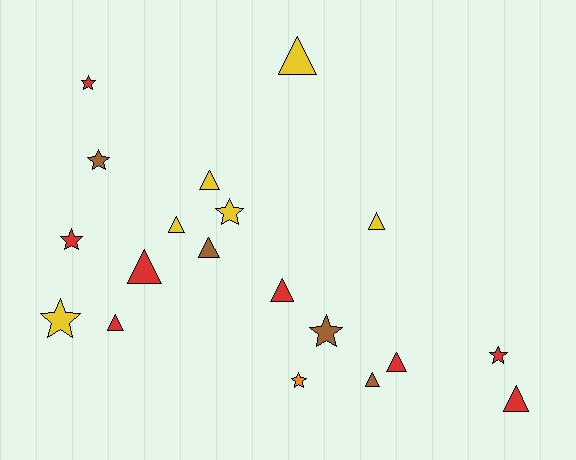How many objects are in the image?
There are 19 objects.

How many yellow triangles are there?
There are 4 yellow triangles.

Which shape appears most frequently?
Triangle, with 11 objects.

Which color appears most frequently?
Red, with 8 objects.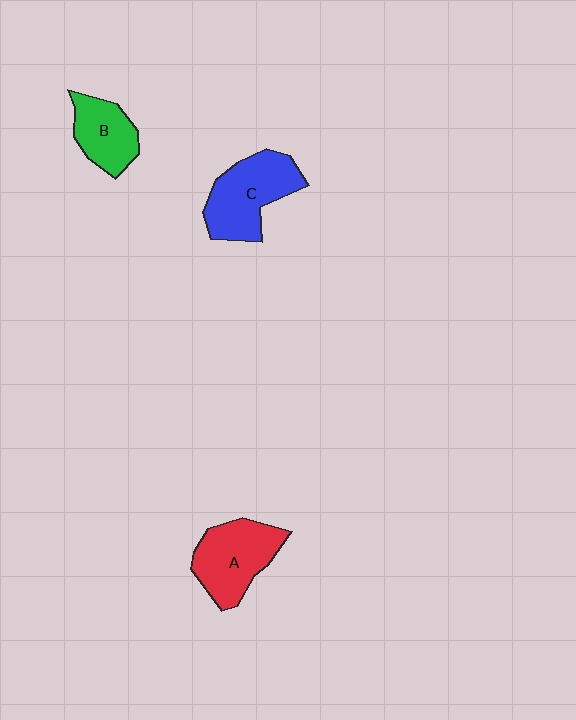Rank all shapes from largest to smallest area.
From largest to smallest: C (blue), A (red), B (green).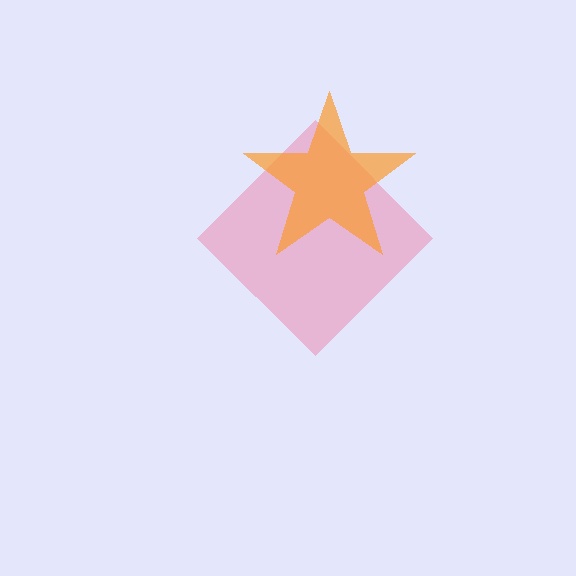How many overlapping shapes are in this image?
There are 2 overlapping shapes in the image.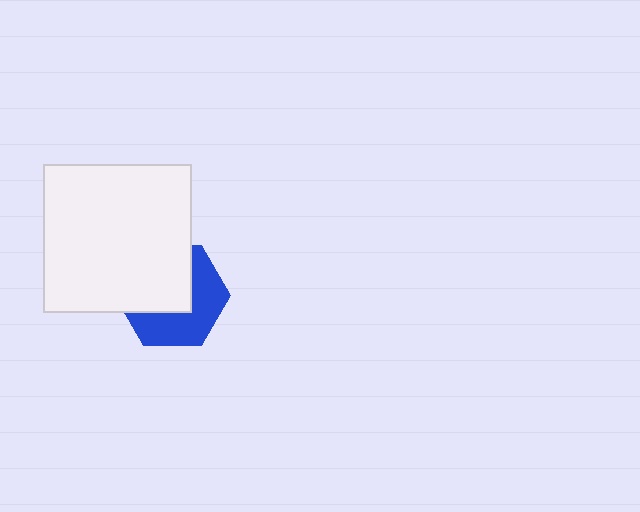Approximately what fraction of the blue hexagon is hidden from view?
Roughly 51% of the blue hexagon is hidden behind the white square.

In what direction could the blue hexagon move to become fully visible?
The blue hexagon could move toward the lower-right. That would shift it out from behind the white square entirely.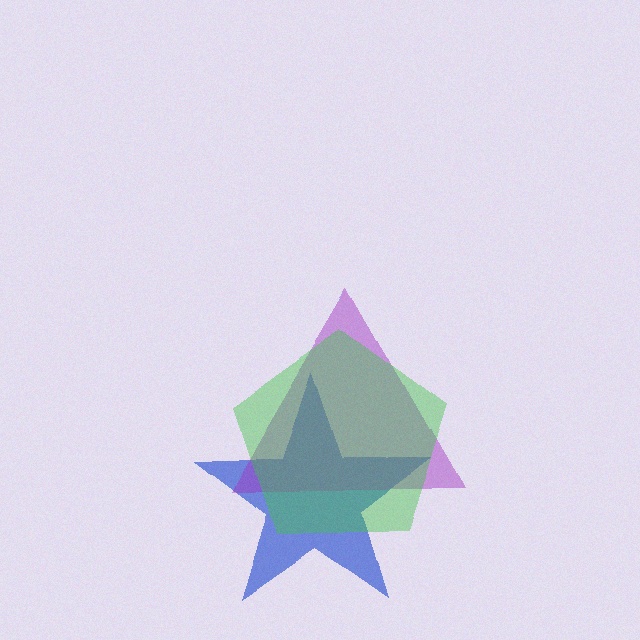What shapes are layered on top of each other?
The layered shapes are: a blue star, a purple triangle, a green pentagon.